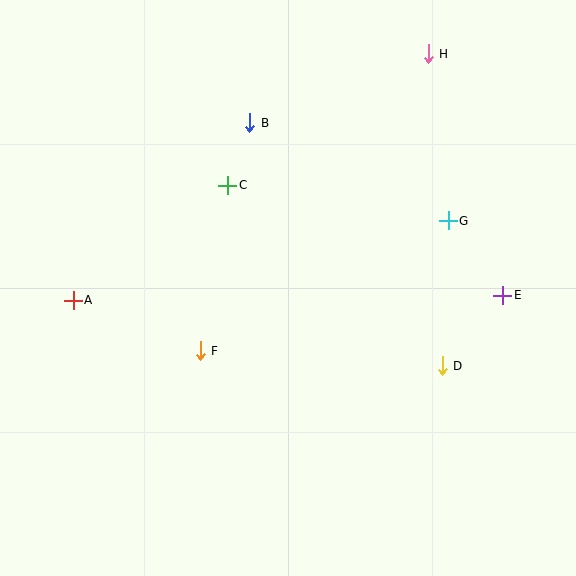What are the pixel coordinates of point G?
Point G is at (448, 221).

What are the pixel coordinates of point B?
Point B is at (250, 123).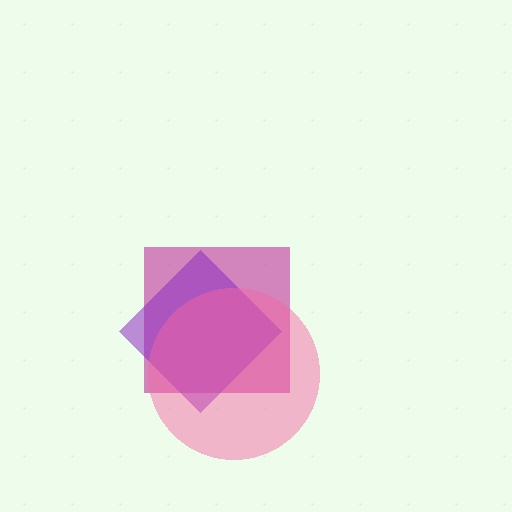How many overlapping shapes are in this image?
There are 3 overlapping shapes in the image.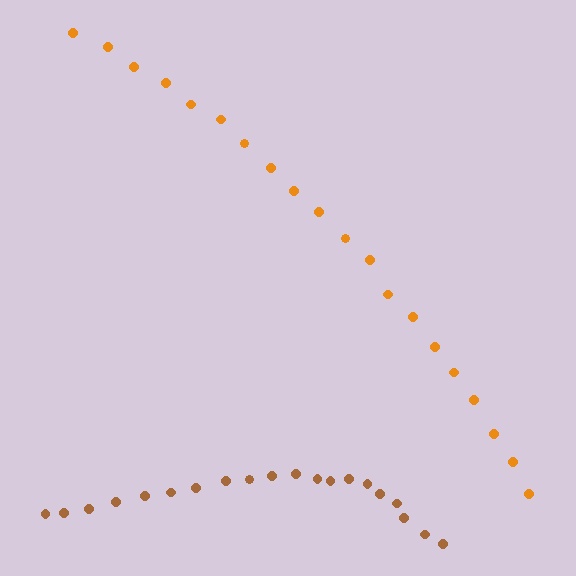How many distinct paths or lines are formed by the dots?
There are 2 distinct paths.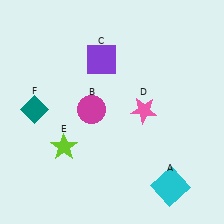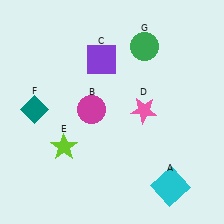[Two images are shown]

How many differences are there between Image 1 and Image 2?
There is 1 difference between the two images.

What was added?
A green circle (G) was added in Image 2.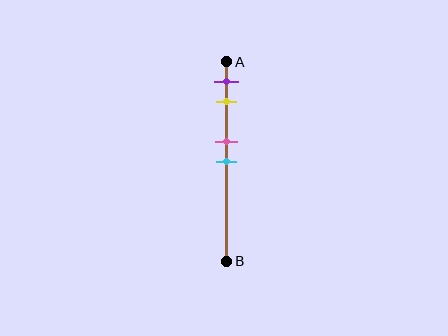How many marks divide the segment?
There are 4 marks dividing the segment.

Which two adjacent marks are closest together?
The pink and cyan marks are the closest adjacent pair.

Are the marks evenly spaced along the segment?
No, the marks are not evenly spaced.